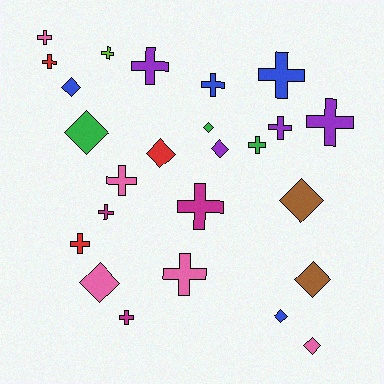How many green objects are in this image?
There are 3 green objects.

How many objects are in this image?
There are 25 objects.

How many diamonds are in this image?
There are 10 diamonds.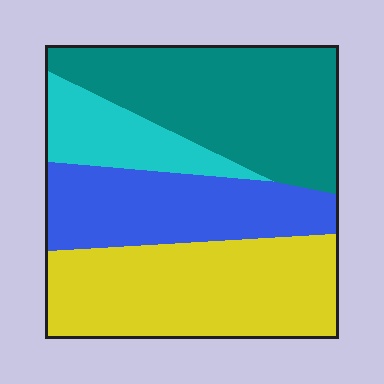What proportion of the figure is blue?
Blue covers about 25% of the figure.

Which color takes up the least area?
Cyan, at roughly 10%.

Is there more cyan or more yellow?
Yellow.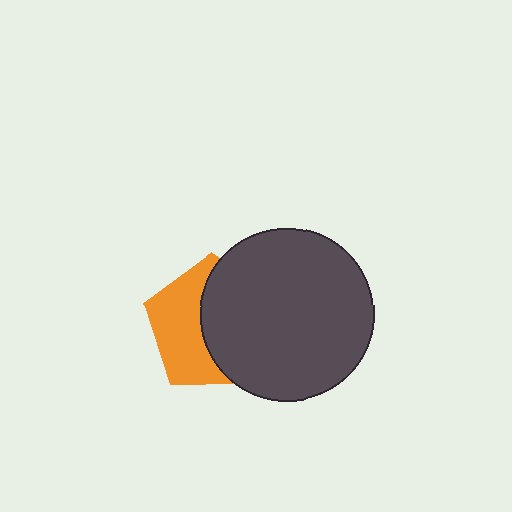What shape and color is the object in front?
The object in front is a dark gray circle.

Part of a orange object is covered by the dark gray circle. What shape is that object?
It is a pentagon.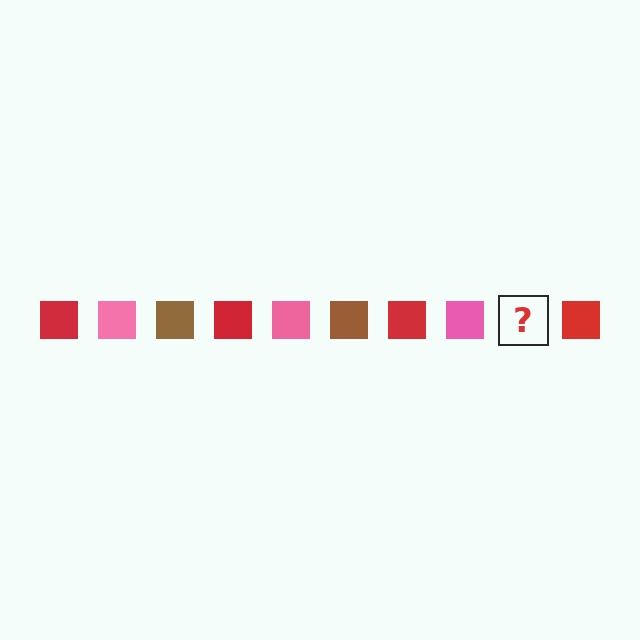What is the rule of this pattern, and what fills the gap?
The rule is that the pattern cycles through red, pink, brown squares. The gap should be filled with a brown square.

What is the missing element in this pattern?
The missing element is a brown square.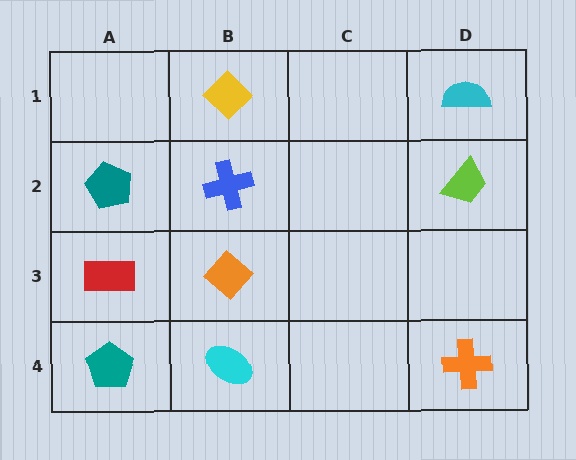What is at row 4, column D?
An orange cross.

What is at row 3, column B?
An orange diamond.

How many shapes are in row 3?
2 shapes.